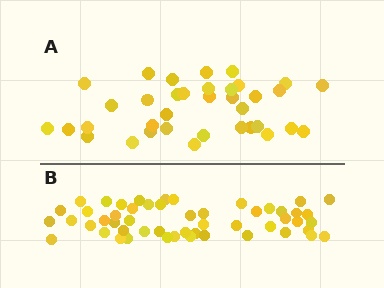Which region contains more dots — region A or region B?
Region B (the bottom region) has more dots.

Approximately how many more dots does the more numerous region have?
Region B has approximately 15 more dots than region A.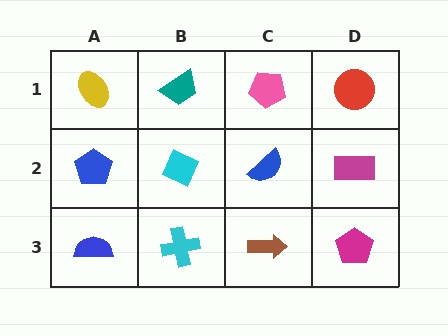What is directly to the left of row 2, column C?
A cyan diamond.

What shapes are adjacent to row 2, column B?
A teal trapezoid (row 1, column B), a cyan cross (row 3, column B), a blue pentagon (row 2, column A), a blue semicircle (row 2, column C).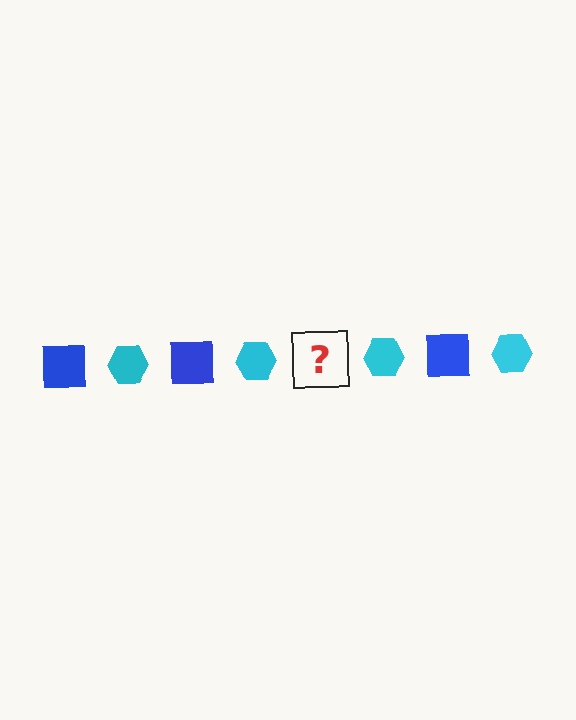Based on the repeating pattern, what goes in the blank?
The blank should be a blue square.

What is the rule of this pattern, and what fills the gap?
The rule is that the pattern alternates between blue square and cyan hexagon. The gap should be filled with a blue square.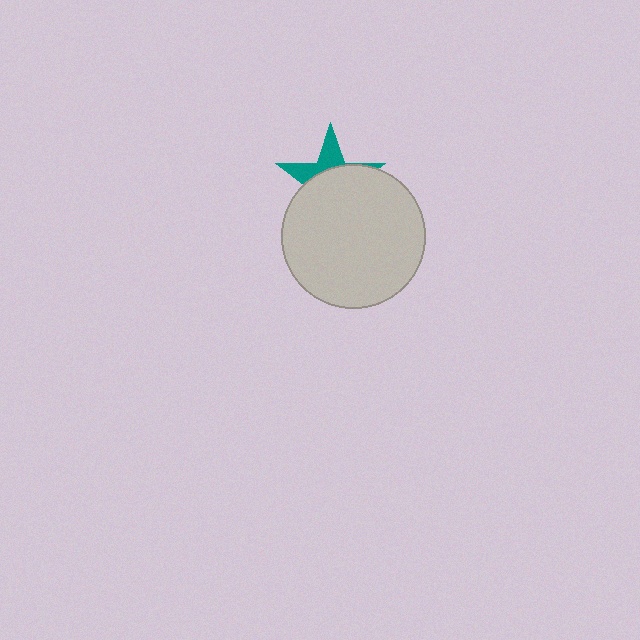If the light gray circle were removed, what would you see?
You would see the complete teal star.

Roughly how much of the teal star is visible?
A small part of it is visible (roughly 33%).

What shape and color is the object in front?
The object in front is a light gray circle.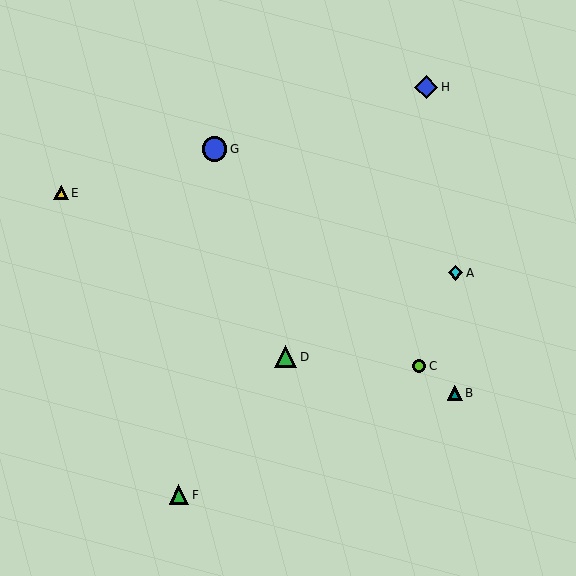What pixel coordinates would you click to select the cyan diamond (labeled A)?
Click at (455, 273) to select the cyan diamond A.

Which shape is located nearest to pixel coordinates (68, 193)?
The yellow triangle (labeled E) at (61, 193) is nearest to that location.